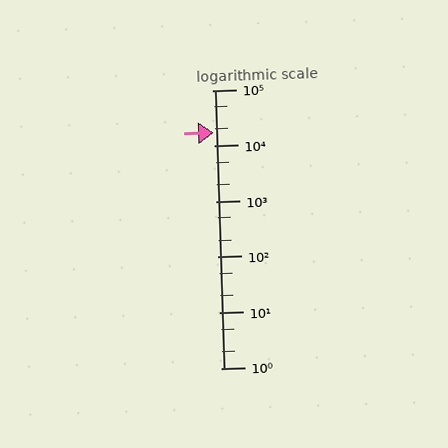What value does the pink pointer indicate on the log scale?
The pointer indicates approximately 17000.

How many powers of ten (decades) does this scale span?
The scale spans 5 decades, from 1 to 100000.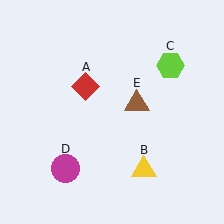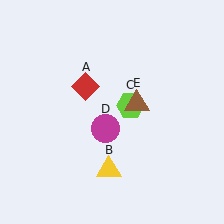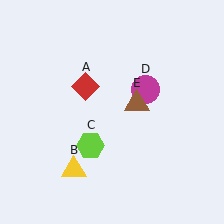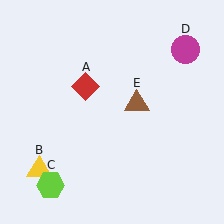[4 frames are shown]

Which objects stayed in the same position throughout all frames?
Red diamond (object A) and brown triangle (object E) remained stationary.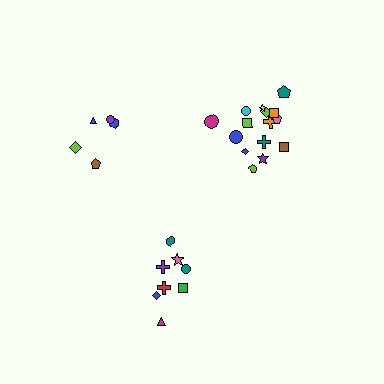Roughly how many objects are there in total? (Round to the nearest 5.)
Roughly 30 objects in total.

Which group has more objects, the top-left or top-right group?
The top-right group.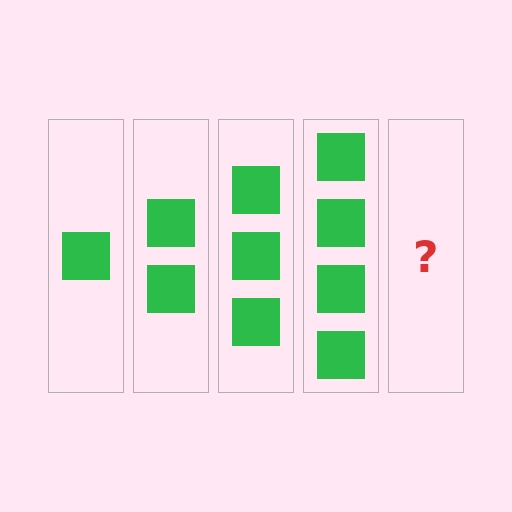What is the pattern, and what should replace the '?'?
The pattern is that each step adds one more square. The '?' should be 5 squares.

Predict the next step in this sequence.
The next step is 5 squares.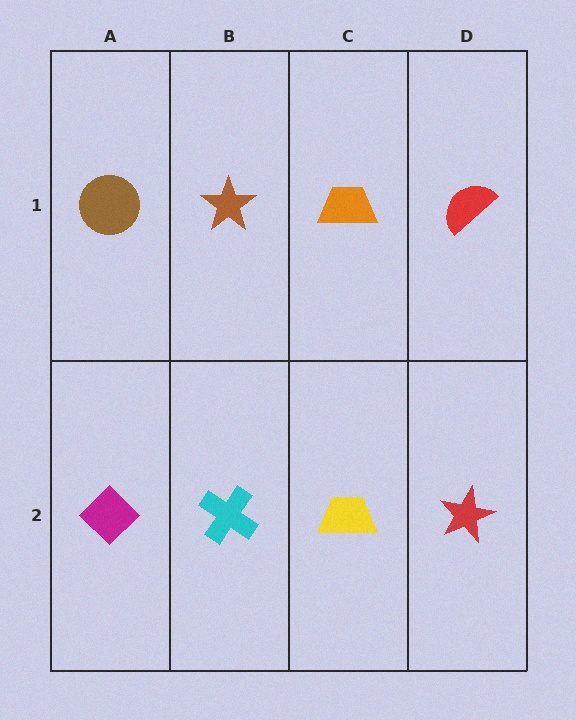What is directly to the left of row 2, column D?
A yellow trapezoid.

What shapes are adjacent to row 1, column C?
A yellow trapezoid (row 2, column C), a brown star (row 1, column B), a red semicircle (row 1, column D).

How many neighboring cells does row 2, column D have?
2.